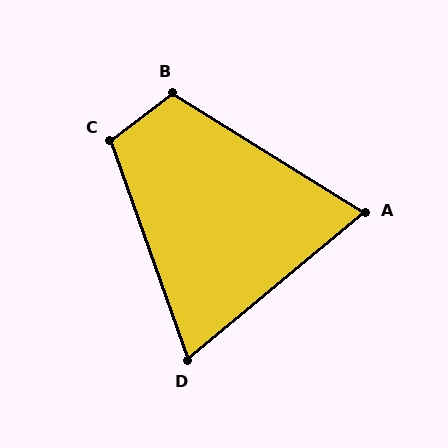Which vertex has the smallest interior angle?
D, at approximately 70 degrees.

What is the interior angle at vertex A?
Approximately 72 degrees (acute).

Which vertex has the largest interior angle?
B, at approximately 110 degrees.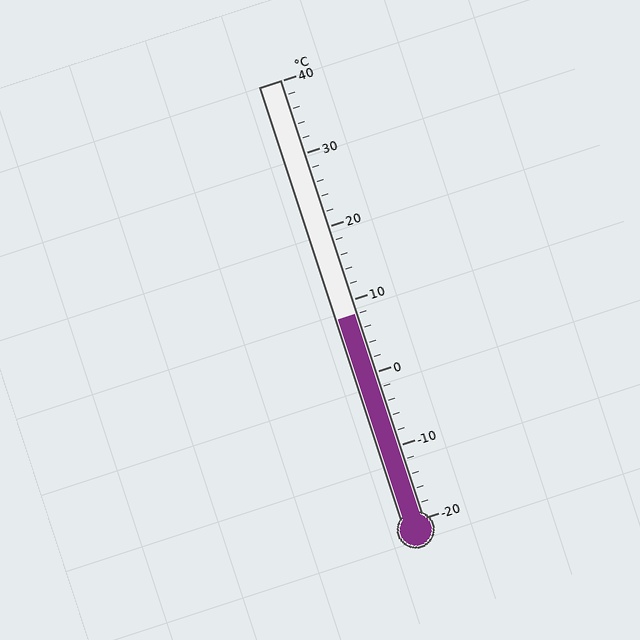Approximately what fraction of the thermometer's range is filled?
The thermometer is filled to approximately 45% of its range.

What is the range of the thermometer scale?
The thermometer scale ranges from -20°C to 40°C.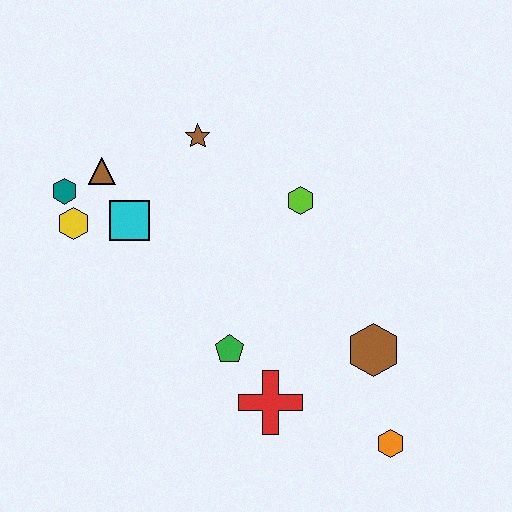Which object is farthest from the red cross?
The teal hexagon is farthest from the red cross.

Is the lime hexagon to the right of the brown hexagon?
No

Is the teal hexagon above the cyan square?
Yes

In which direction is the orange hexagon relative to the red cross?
The orange hexagon is to the right of the red cross.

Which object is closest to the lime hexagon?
The brown star is closest to the lime hexagon.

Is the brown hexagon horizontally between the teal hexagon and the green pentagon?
No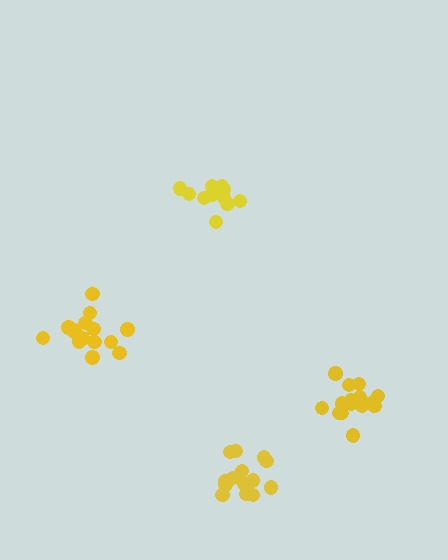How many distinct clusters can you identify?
There are 4 distinct clusters.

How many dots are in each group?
Group 1: 16 dots, Group 2: 12 dots, Group 3: 15 dots, Group 4: 16 dots (59 total).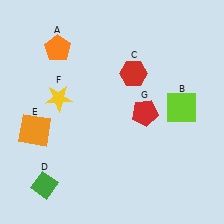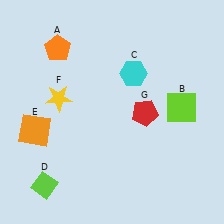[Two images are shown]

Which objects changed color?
C changed from red to cyan. D changed from green to lime.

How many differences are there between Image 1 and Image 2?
There are 2 differences between the two images.